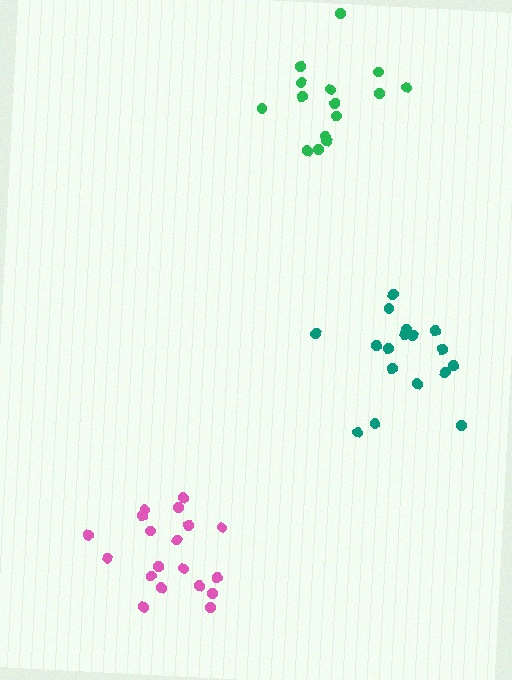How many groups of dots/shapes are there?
There are 3 groups.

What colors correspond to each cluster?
The clusters are colored: pink, teal, green.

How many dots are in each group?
Group 1: 19 dots, Group 2: 17 dots, Group 3: 15 dots (51 total).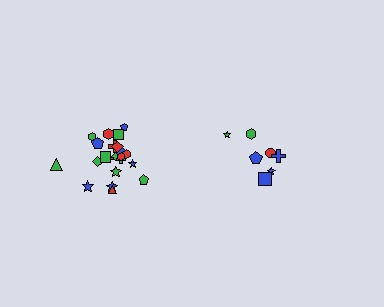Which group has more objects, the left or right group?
The left group.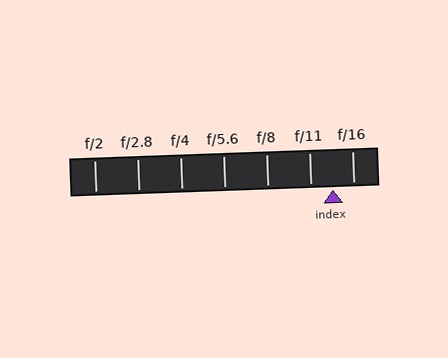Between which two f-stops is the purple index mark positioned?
The index mark is between f/11 and f/16.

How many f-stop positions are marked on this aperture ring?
There are 7 f-stop positions marked.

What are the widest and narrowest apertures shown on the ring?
The widest aperture shown is f/2 and the narrowest is f/16.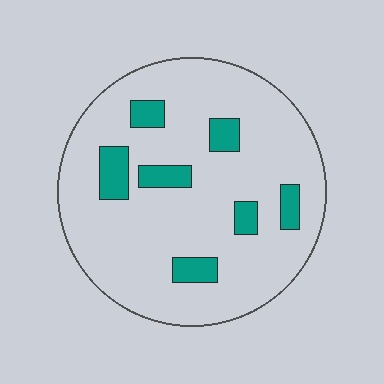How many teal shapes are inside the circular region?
7.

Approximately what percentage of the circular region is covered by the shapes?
Approximately 15%.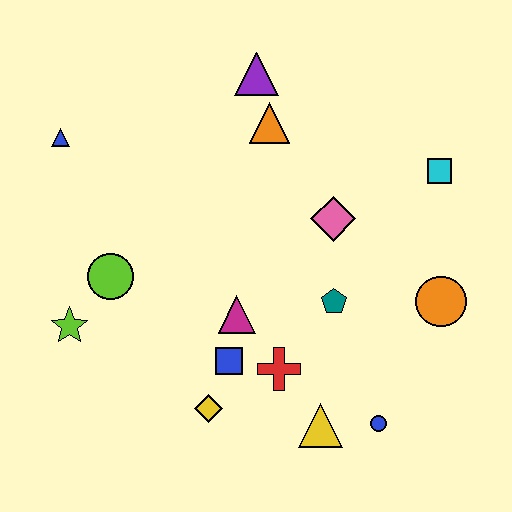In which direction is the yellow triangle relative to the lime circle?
The yellow triangle is to the right of the lime circle.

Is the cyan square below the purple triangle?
Yes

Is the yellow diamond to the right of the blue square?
No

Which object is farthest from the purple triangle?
The blue circle is farthest from the purple triangle.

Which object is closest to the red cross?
The blue square is closest to the red cross.